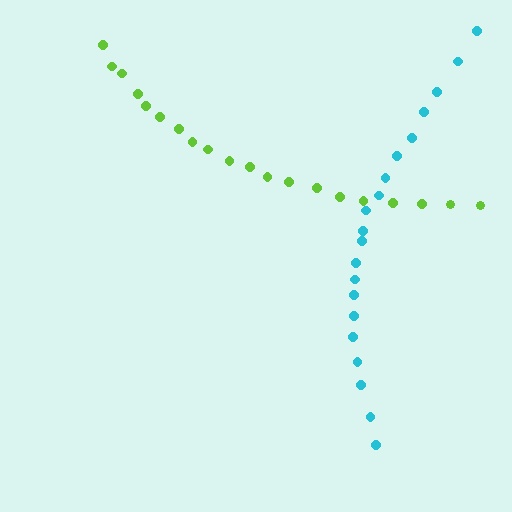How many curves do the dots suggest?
There are 2 distinct paths.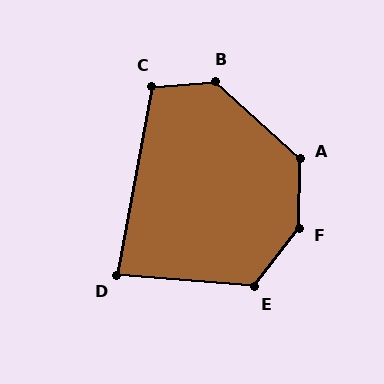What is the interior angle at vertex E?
Approximately 123 degrees (obtuse).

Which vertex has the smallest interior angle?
D, at approximately 84 degrees.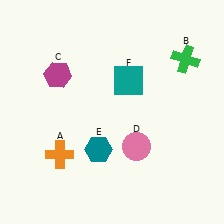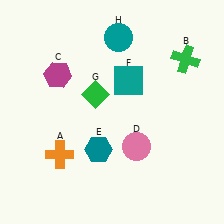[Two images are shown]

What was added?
A green diamond (G), a teal circle (H) were added in Image 2.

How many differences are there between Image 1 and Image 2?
There are 2 differences between the two images.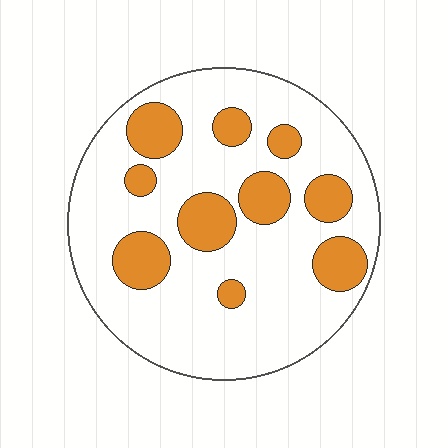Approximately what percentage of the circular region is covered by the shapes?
Approximately 25%.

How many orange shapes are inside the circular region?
10.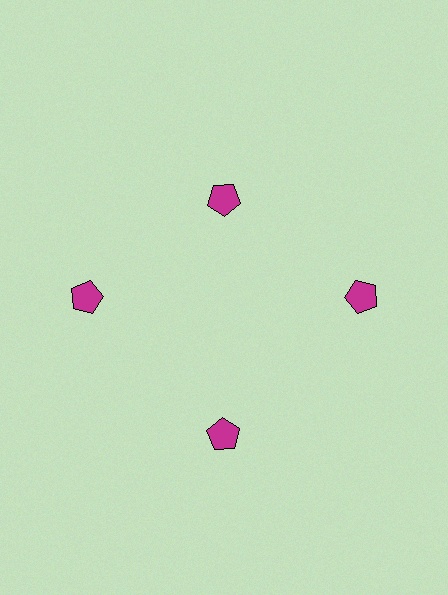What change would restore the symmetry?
The symmetry would be restored by moving it outward, back onto the ring so that all 4 pentagons sit at equal angles and equal distance from the center.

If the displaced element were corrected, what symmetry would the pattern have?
It would have 4-fold rotational symmetry — the pattern would map onto itself every 90 degrees.